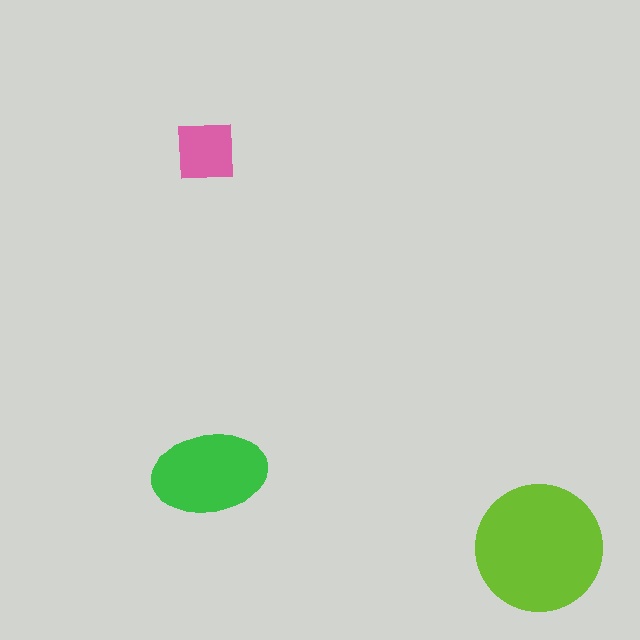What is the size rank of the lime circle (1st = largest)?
1st.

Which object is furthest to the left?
The pink square is leftmost.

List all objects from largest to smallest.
The lime circle, the green ellipse, the pink square.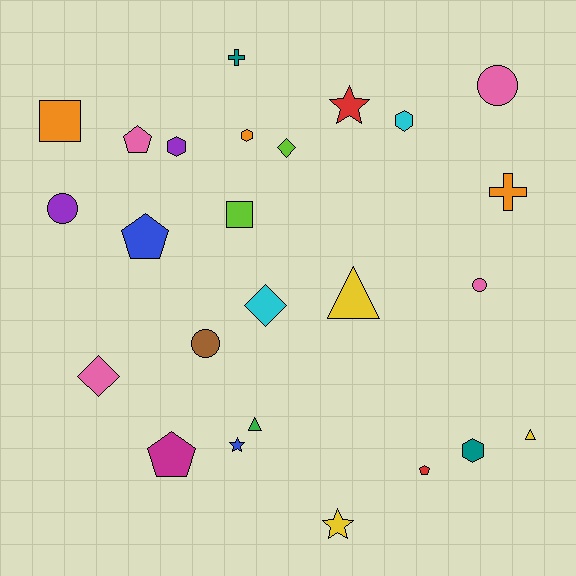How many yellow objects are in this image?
There are 3 yellow objects.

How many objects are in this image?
There are 25 objects.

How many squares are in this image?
There are 2 squares.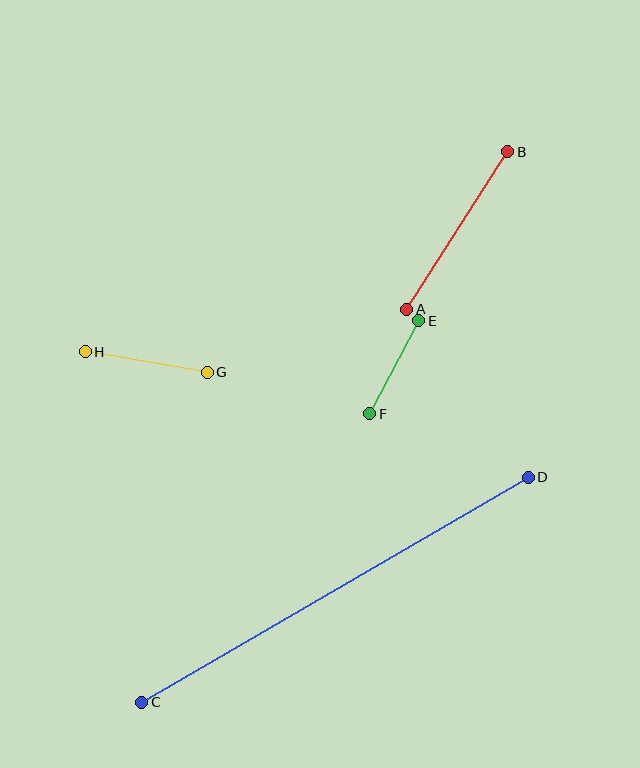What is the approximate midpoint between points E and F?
The midpoint is at approximately (394, 367) pixels.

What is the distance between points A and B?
The distance is approximately 187 pixels.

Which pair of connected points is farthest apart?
Points C and D are farthest apart.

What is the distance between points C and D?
The distance is approximately 447 pixels.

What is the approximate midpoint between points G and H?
The midpoint is at approximately (146, 362) pixels.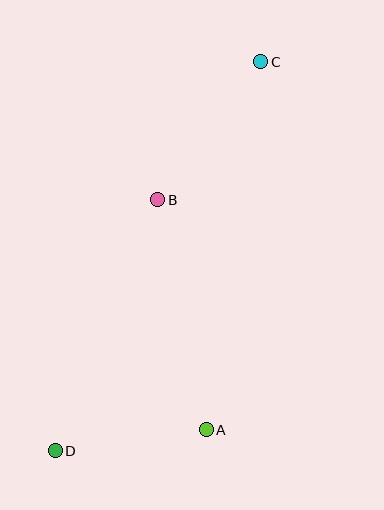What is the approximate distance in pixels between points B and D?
The distance between B and D is approximately 271 pixels.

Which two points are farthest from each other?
Points C and D are farthest from each other.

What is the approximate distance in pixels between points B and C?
The distance between B and C is approximately 172 pixels.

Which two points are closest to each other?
Points A and D are closest to each other.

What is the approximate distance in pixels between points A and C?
The distance between A and C is approximately 372 pixels.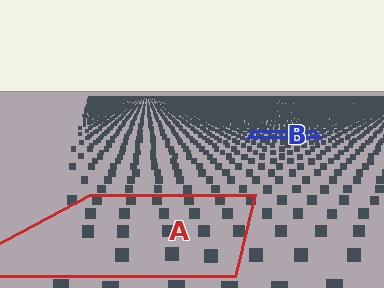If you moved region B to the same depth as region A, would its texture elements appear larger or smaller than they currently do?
They would appear larger. At a closer depth, the same texture elements are projected at a bigger on-screen size.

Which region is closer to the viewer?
Region A is closer. The texture elements there are larger and more spread out.